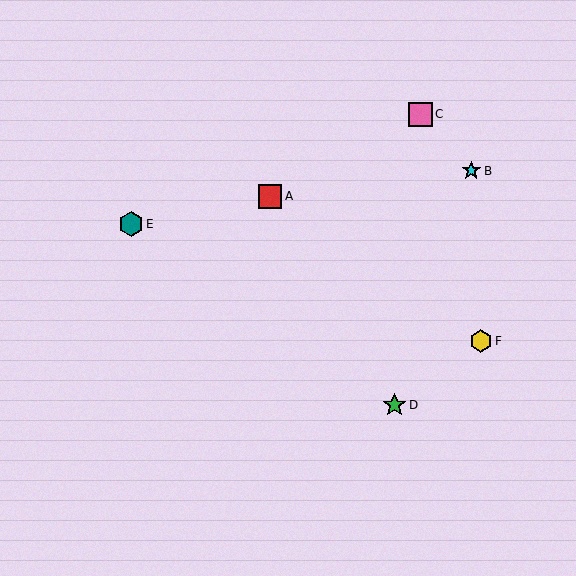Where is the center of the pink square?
The center of the pink square is at (420, 114).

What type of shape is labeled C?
Shape C is a pink square.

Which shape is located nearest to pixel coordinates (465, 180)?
The cyan star (labeled B) at (471, 171) is nearest to that location.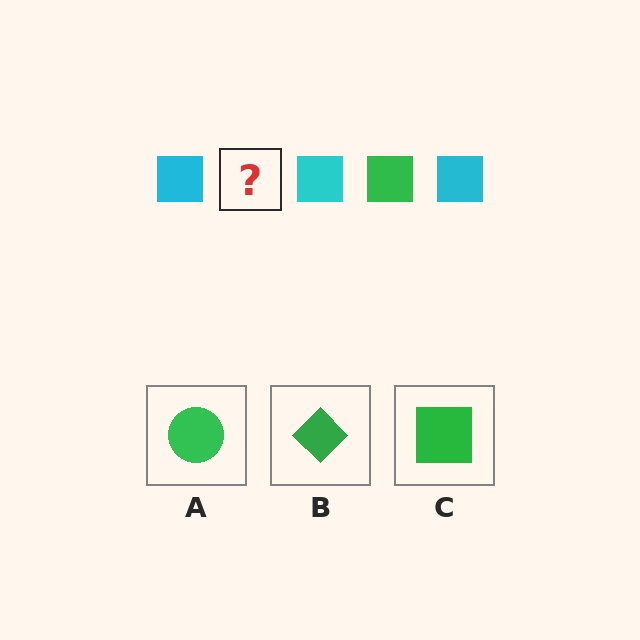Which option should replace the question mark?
Option C.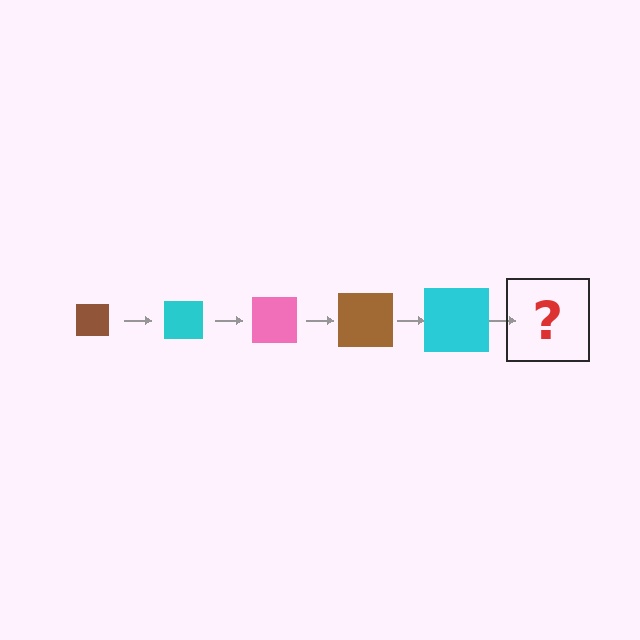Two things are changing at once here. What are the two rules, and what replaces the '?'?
The two rules are that the square grows larger each step and the color cycles through brown, cyan, and pink. The '?' should be a pink square, larger than the previous one.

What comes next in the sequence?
The next element should be a pink square, larger than the previous one.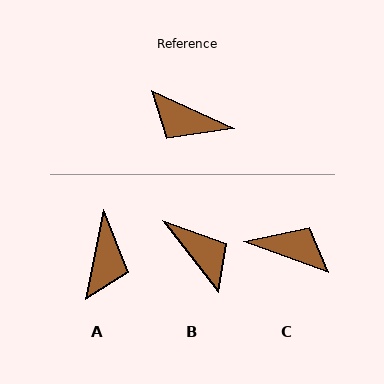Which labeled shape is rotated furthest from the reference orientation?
C, about 176 degrees away.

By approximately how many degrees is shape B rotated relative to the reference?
Approximately 152 degrees counter-clockwise.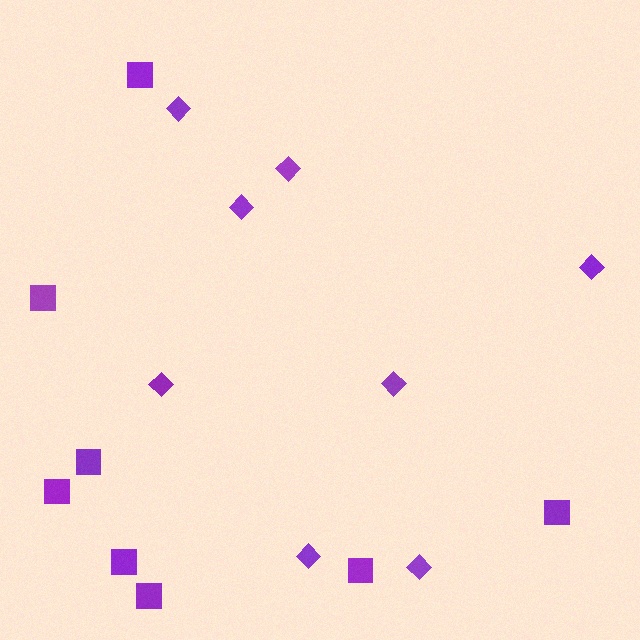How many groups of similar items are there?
There are 2 groups: one group of diamonds (8) and one group of squares (8).